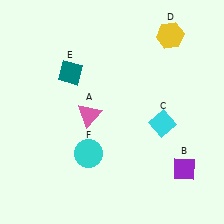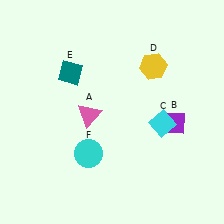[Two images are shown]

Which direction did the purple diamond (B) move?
The purple diamond (B) moved up.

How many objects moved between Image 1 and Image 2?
2 objects moved between the two images.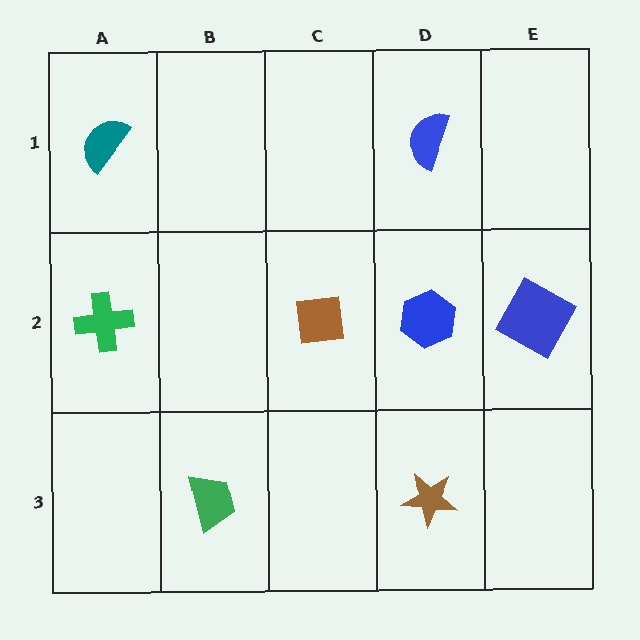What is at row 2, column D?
A blue hexagon.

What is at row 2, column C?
A brown square.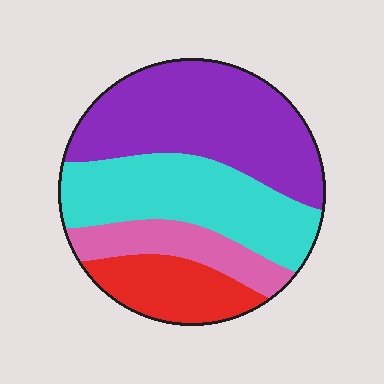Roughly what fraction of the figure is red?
Red covers about 15% of the figure.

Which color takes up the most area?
Purple, at roughly 40%.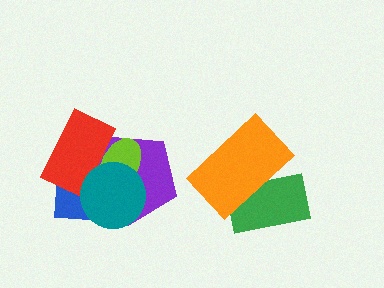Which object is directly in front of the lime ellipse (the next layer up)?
The red rectangle is directly in front of the lime ellipse.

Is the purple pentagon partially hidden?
Yes, it is partially covered by another shape.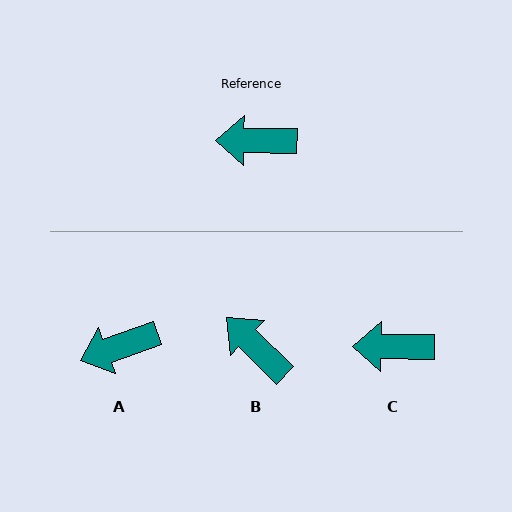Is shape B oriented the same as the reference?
No, it is off by about 44 degrees.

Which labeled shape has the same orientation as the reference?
C.